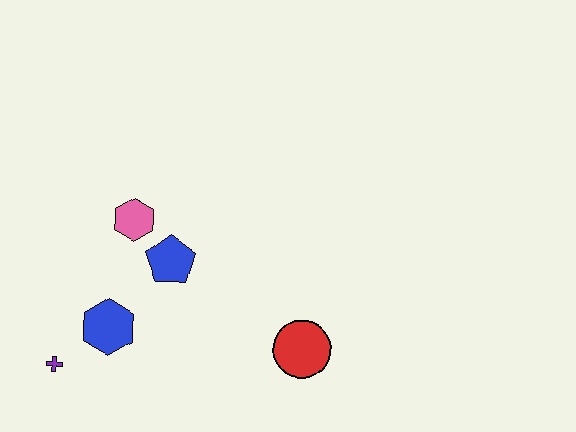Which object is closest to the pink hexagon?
The blue pentagon is closest to the pink hexagon.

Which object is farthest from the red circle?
The purple cross is farthest from the red circle.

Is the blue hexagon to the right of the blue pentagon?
No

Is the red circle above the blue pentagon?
No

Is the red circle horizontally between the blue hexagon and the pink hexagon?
No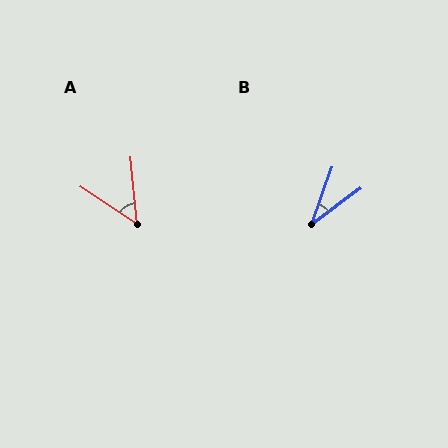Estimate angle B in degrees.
Approximately 34 degrees.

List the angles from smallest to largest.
B (34°), A (51°).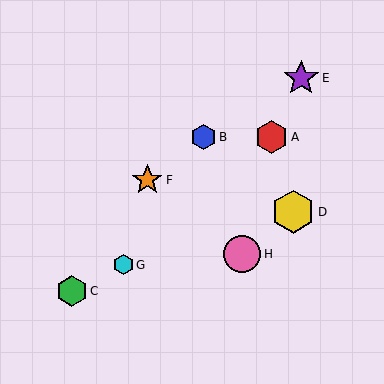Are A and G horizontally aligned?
No, A is at y≈137 and G is at y≈265.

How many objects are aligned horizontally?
2 objects (A, B) are aligned horizontally.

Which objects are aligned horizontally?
Objects A, B are aligned horizontally.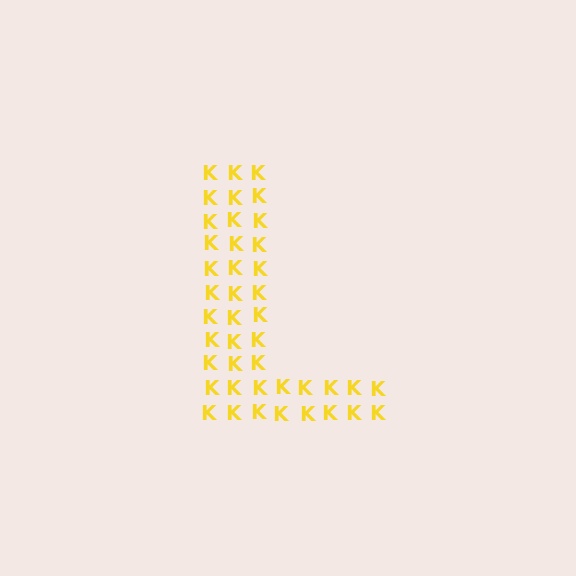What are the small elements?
The small elements are letter K's.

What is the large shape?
The large shape is the letter L.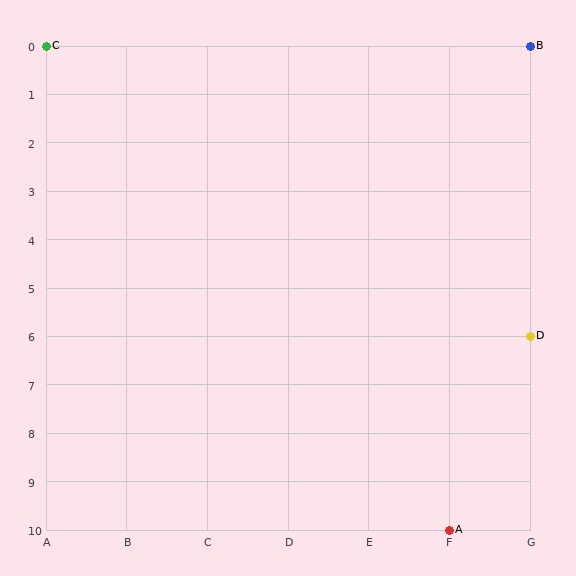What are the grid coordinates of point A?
Point A is at grid coordinates (F, 10).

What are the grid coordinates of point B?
Point B is at grid coordinates (G, 0).